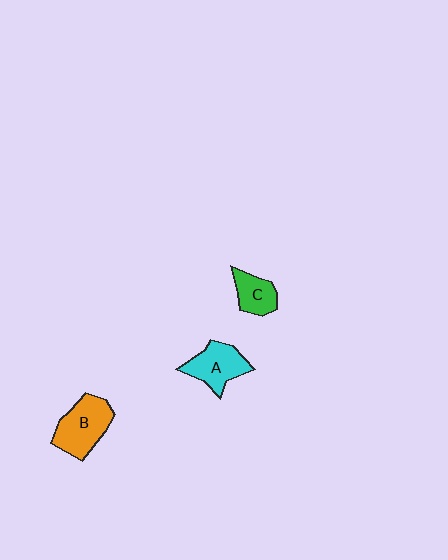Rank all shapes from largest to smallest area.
From largest to smallest: B (orange), A (cyan), C (green).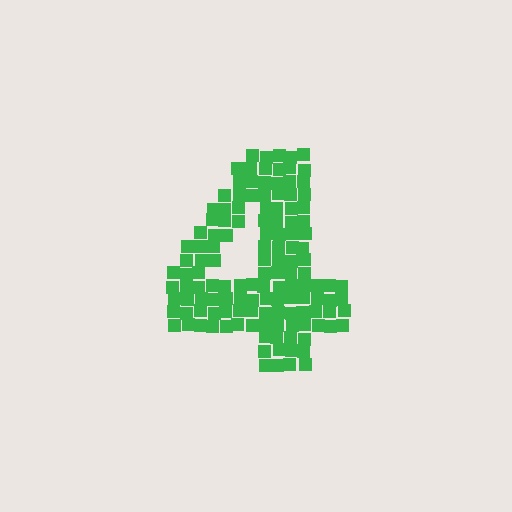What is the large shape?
The large shape is the digit 4.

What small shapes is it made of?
It is made of small squares.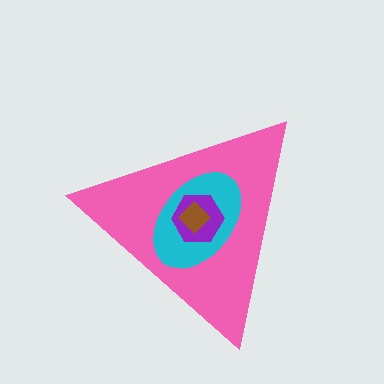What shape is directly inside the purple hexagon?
The brown diamond.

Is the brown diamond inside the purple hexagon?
Yes.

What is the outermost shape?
The pink triangle.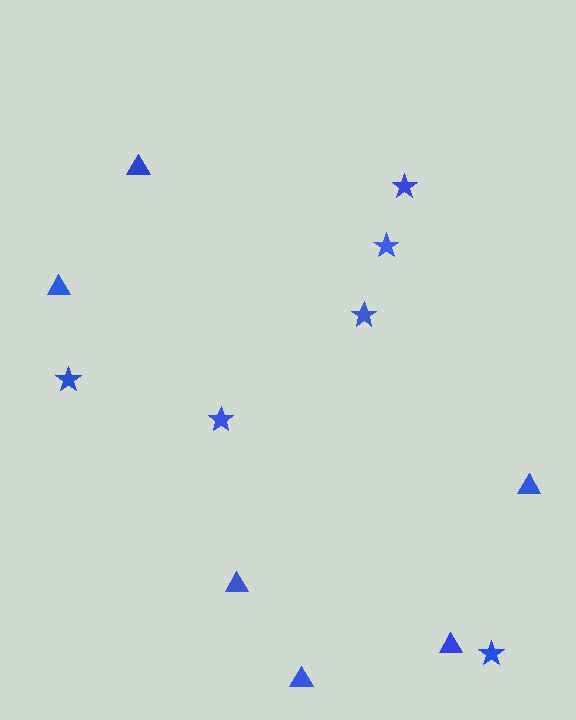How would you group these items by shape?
There are 2 groups: one group of stars (6) and one group of triangles (6).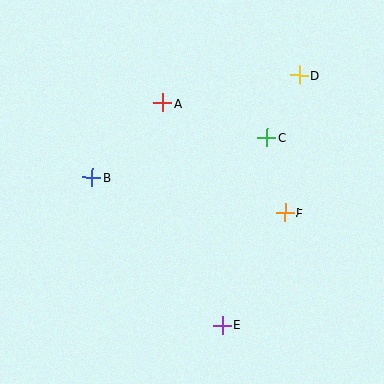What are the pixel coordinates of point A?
Point A is at (163, 103).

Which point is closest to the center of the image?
Point C at (267, 137) is closest to the center.